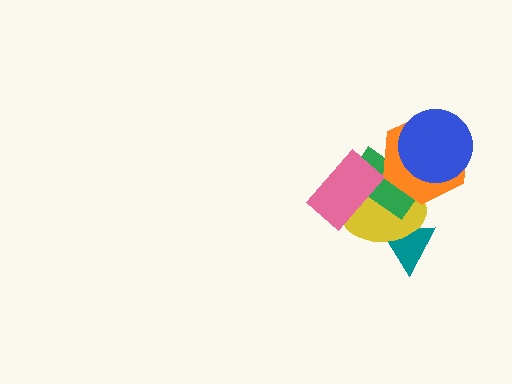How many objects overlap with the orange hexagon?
3 objects overlap with the orange hexagon.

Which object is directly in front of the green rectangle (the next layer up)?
The orange hexagon is directly in front of the green rectangle.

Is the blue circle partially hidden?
No, no other shape covers it.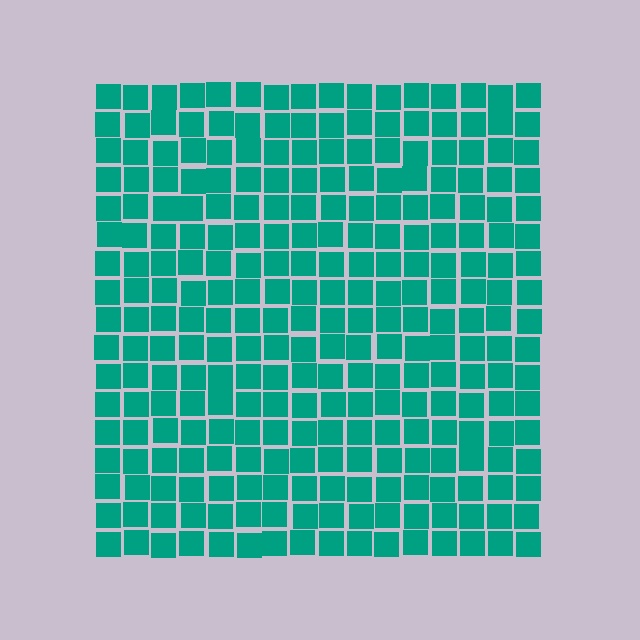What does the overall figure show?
The overall figure shows a square.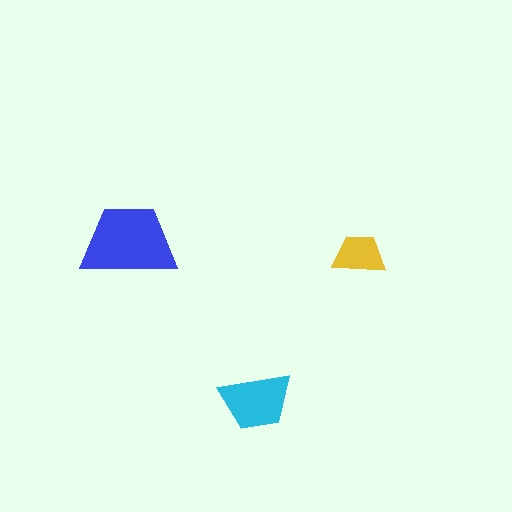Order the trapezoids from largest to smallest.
the blue one, the cyan one, the yellow one.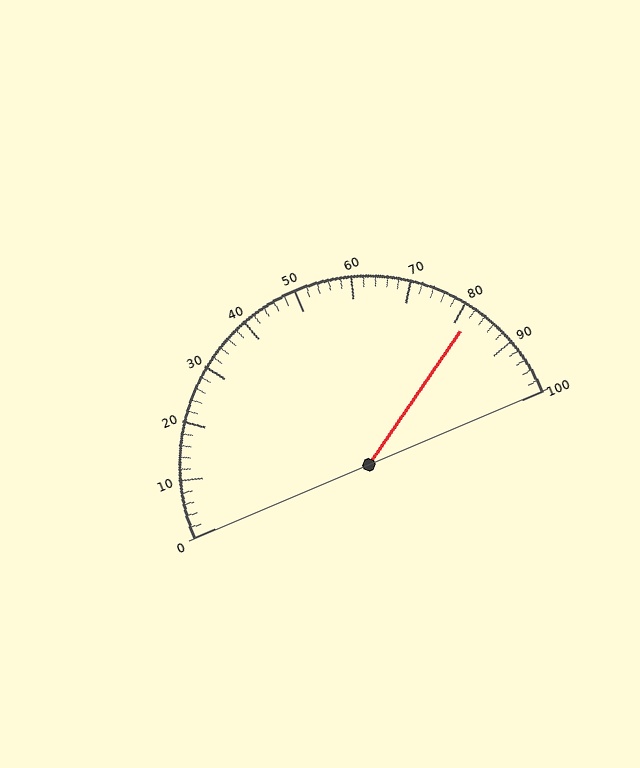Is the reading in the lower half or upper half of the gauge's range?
The reading is in the upper half of the range (0 to 100).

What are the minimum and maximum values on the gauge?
The gauge ranges from 0 to 100.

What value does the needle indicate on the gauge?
The needle indicates approximately 82.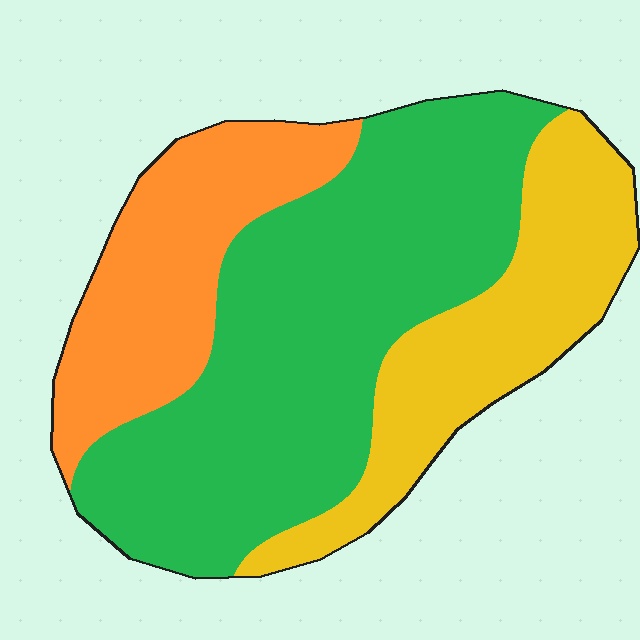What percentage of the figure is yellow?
Yellow takes up about one quarter (1/4) of the figure.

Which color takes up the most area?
Green, at roughly 50%.